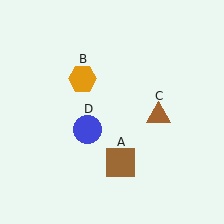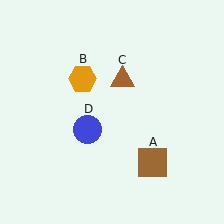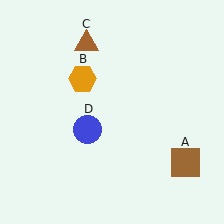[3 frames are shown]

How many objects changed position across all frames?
2 objects changed position: brown square (object A), brown triangle (object C).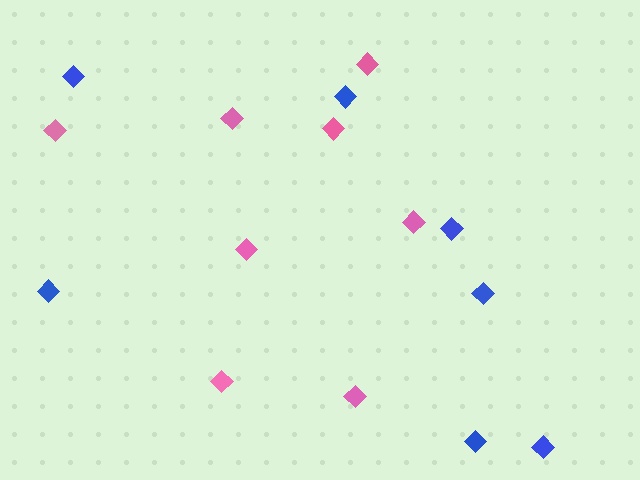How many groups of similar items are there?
There are 2 groups: one group of pink diamonds (8) and one group of blue diamonds (7).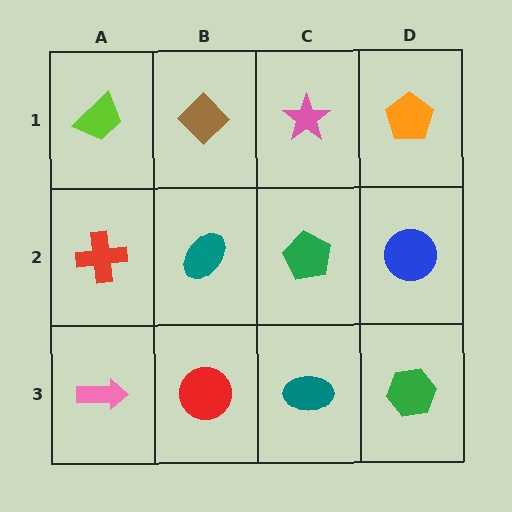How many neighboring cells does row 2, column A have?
3.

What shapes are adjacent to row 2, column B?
A brown diamond (row 1, column B), a red circle (row 3, column B), a red cross (row 2, column A), a green pentagon (row 2, column C).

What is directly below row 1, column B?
A teal ellipse.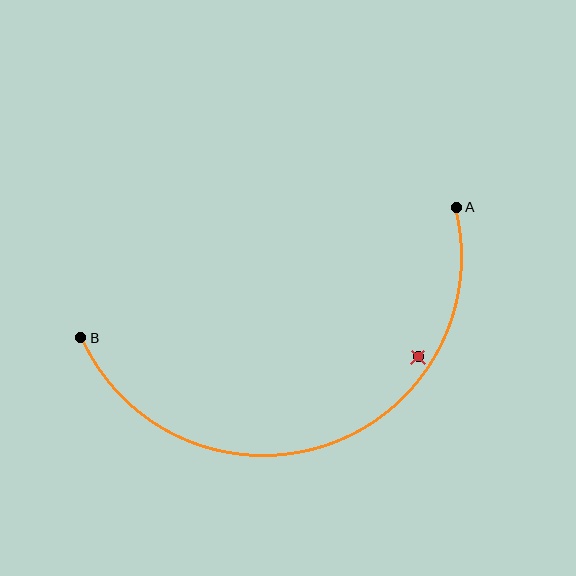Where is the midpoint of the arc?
The arc midpoint is the point on the curve farthest from the straight line joining A and B. It sits below that line.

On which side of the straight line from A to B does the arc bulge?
The arc bulges below the straight line connecting A and B.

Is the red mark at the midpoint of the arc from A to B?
No — the red mark does not lie on the arc at all. It sits slightly inside the curve.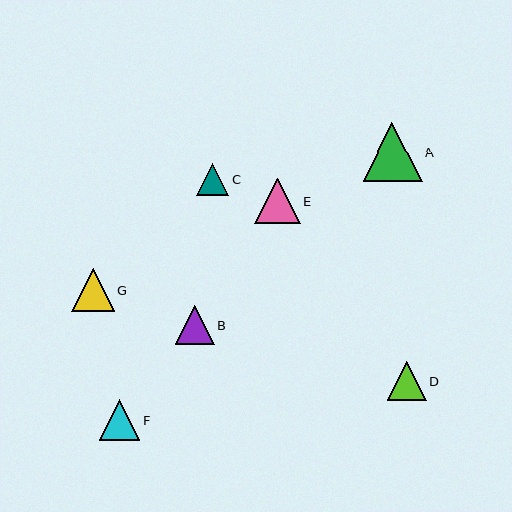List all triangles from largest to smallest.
From largest to smallest: A, E, G, F, D, B, C.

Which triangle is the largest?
Triangle A is the largest with a size of approximately 59 pixels.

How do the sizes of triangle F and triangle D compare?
Triangle F and triangle D are approximately the same size.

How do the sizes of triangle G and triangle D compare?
Triangle G and triangle D are approximately the same size.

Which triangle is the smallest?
Triangle C is the smallest with a size of approximately 33 pixels.